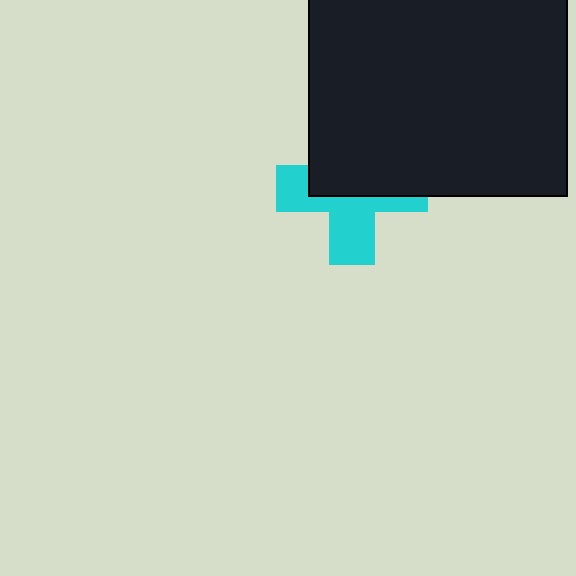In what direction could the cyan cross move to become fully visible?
The cyan cross could move down. That would shift it out from behind the black rectangle entirely.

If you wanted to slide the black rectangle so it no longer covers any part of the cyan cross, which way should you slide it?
Slide it up — that is the most direct way to separate the two shapes.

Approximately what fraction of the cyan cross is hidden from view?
Roughly 53% of the cyan cross is hidden behind the black rectangle.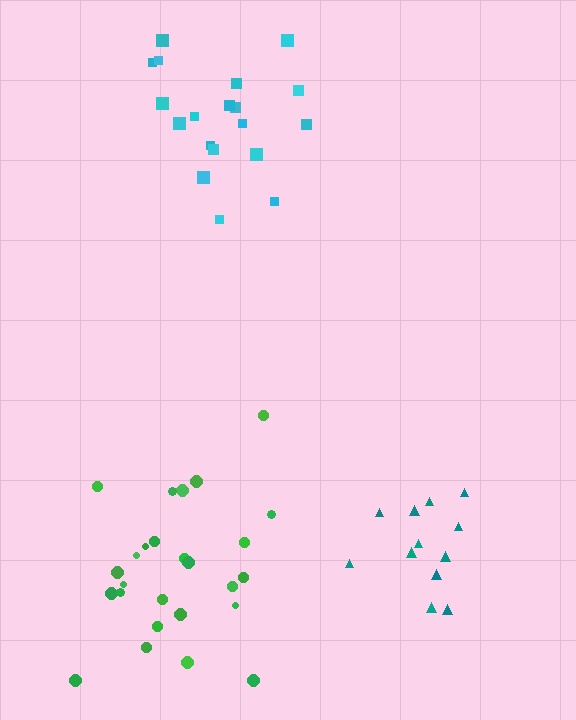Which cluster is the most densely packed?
Teal.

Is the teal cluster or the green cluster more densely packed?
Teal.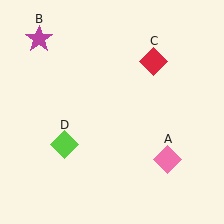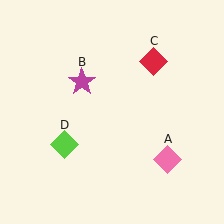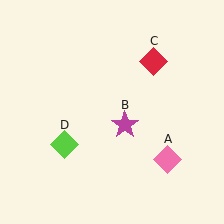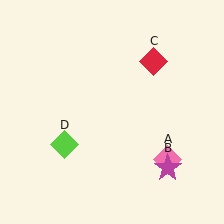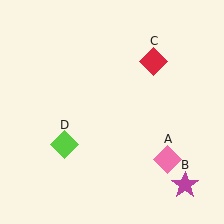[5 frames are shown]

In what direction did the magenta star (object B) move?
The magenta star (object B) moved down and to the right.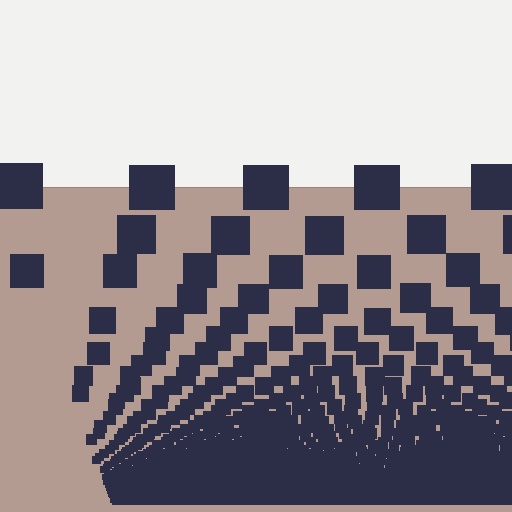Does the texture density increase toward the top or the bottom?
Density increases toward the bottom.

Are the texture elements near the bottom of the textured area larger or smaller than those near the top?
Smaller. The gradient is inverted — elements near the bottom are smaller and denser.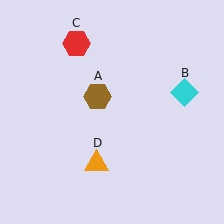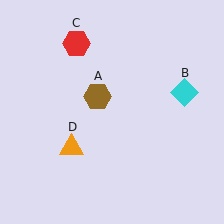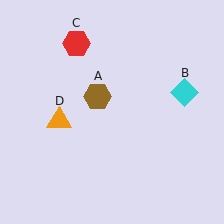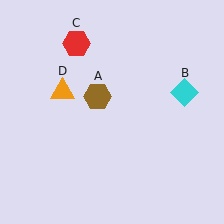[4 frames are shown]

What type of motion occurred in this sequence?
The orange triangle (object D) rotated clockwise around the center of the scene.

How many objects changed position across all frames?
1 object changed position: orange triangle (object D).